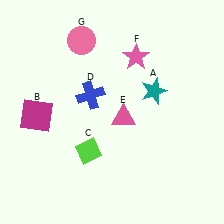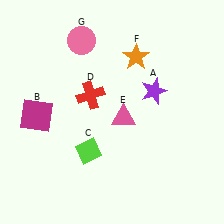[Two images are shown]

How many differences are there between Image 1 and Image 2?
There are 3 differences between the two images.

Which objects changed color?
A changed from teal to purple. D changed from blue to red. F changed from pink to orange.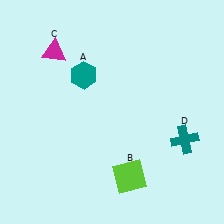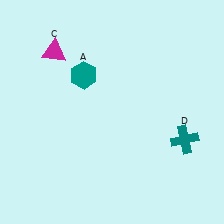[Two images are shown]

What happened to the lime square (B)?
The lime square (B) was removed in Image 2. It was in the bottom-right area of Image 1.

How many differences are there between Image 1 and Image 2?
There is 1 difference between the two images.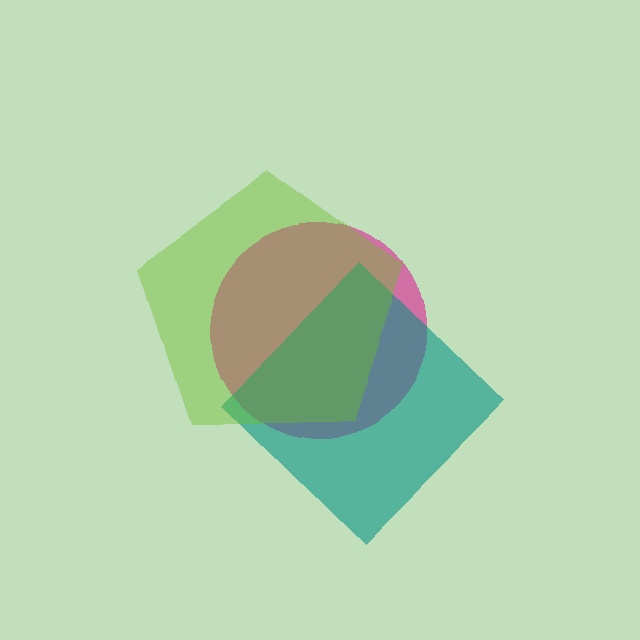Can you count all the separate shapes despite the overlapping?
Yes, there are 3 separate shapes.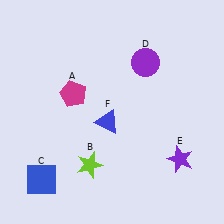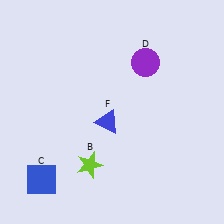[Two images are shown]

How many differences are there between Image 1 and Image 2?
There are 2 differences between the two images.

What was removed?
The magenta pentagon (A), the purple star (E) were removed in Image 2.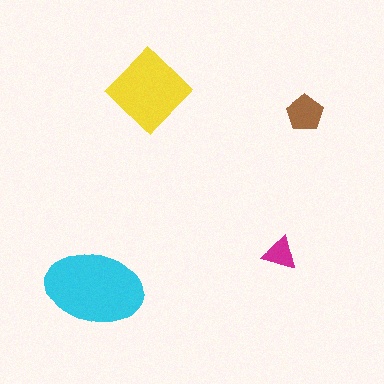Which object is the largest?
The cyan ellipse.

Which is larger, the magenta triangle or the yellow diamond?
The yellow diamond.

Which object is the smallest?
The magenta triangle.